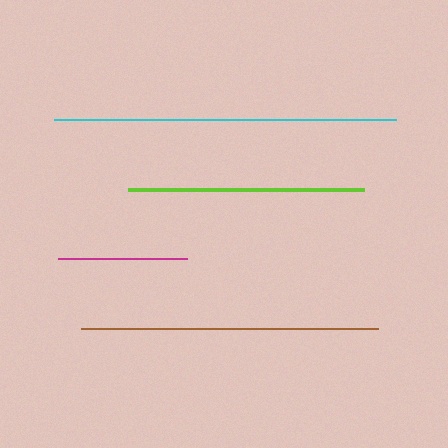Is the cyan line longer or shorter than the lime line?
The cyan line is longer than the lime line.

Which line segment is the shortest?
The magenta line is the shortest at approximately 129 pixels.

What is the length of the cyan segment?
The cyan segment is approximately 342 pixels long.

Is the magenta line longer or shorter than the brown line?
The brown line is longer than the magenta line.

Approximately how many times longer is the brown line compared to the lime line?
The brown line is approximately 1.3 times the length of the lime line.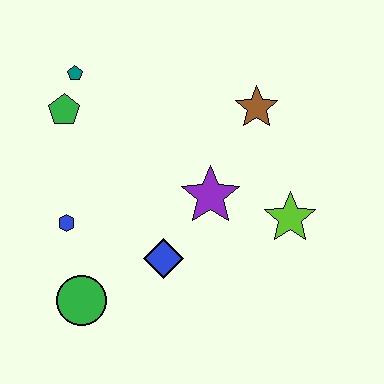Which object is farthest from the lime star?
The teal pentagon is farthest from the lime star.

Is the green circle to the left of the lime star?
Yes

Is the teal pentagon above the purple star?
Yes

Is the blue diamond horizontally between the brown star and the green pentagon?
Yes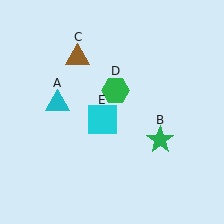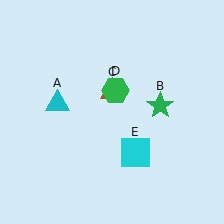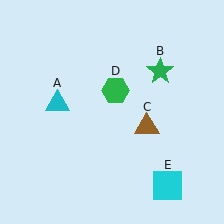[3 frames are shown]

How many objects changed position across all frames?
3 objects changed position: green star (object B), brown triangle (object C), cyan square (object E).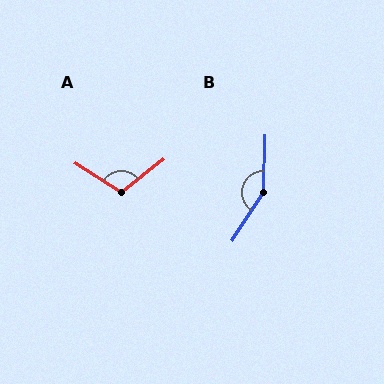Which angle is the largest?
B, at approximately 149 degrees.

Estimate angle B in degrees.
Approximately 149 degrees.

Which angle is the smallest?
A, at approximately 109 degrees.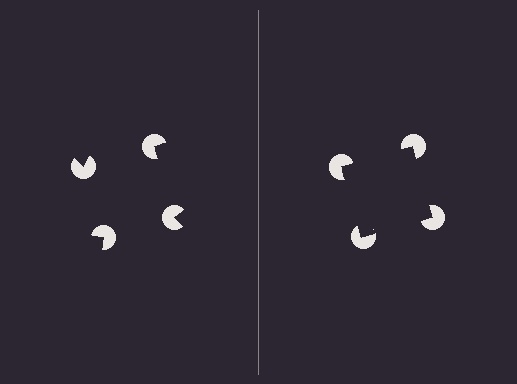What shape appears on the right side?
An illusory square.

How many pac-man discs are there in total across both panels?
8 — 4 on each side.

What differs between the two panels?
The pac-man discs are positioned identically on both sides; only the wedge orientations differ. On the right they align to a square; on the left they are misaligned.